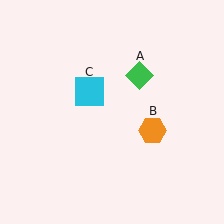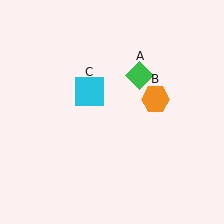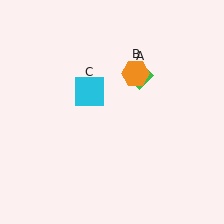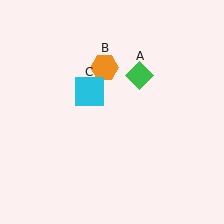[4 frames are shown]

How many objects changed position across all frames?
1 object changed position: orange hexagon (object B).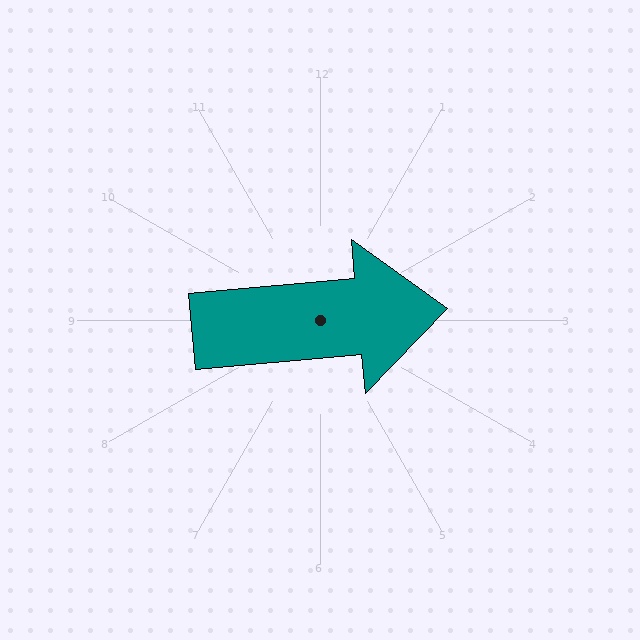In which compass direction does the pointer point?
East.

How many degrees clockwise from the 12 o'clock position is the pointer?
Approximately 85 degrees.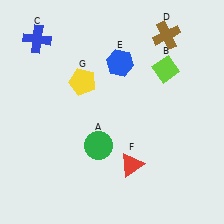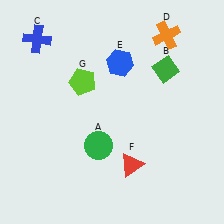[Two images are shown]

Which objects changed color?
B changed from lime to green. D changed from brown to orange. G changed from yellow to lime.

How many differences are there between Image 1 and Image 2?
There are 3 differences between the two images.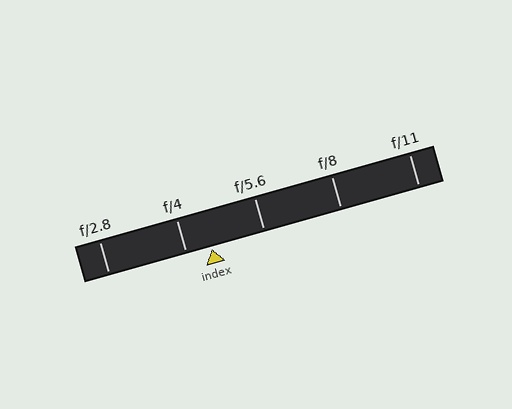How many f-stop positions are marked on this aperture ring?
There are 5 f-stop positions marked.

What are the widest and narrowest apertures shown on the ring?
The widest aperture shown is f/2.8 and the narrowest is f/11.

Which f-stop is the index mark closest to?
The index mark is closest to f/4.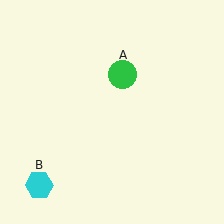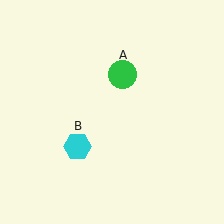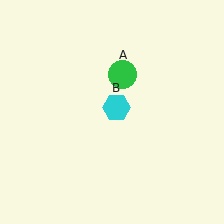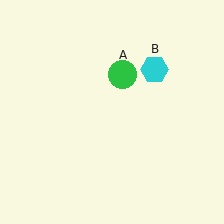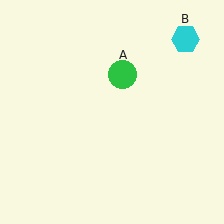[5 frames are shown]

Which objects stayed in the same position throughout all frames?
Green circle (object A) remained stationary.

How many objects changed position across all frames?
1 object changed position: cyan hexagon (object B).